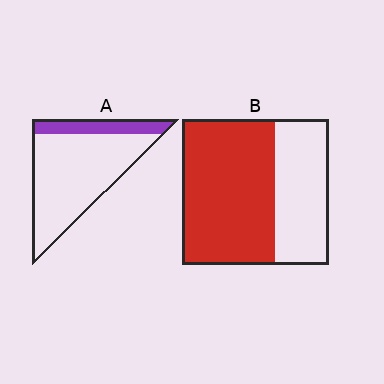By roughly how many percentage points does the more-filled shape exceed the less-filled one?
By roughly 45 percentage points (B over A).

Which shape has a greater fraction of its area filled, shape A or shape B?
Shape B.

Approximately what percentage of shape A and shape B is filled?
A is approximately 20% and B is approximately 65%.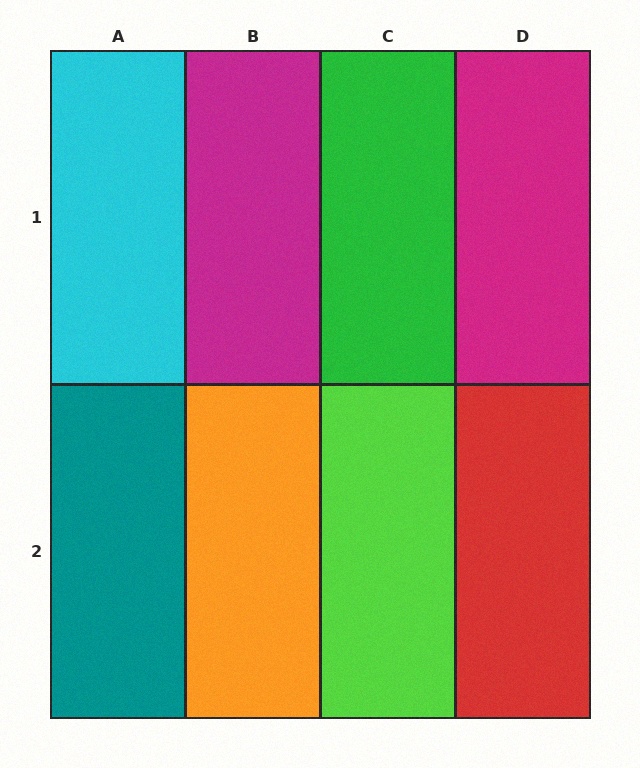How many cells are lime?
1 cell is lime.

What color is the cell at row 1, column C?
Green.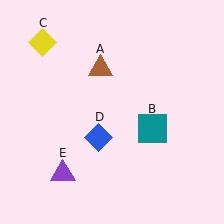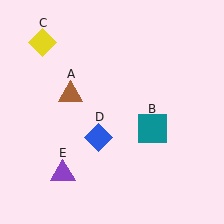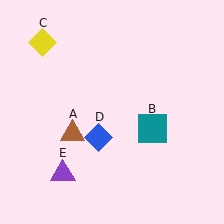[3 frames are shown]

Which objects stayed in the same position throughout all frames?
Teal square (object B) and yellow diamond (object C) and blue diamond (object D) and purple triangle (object E) remained stationary.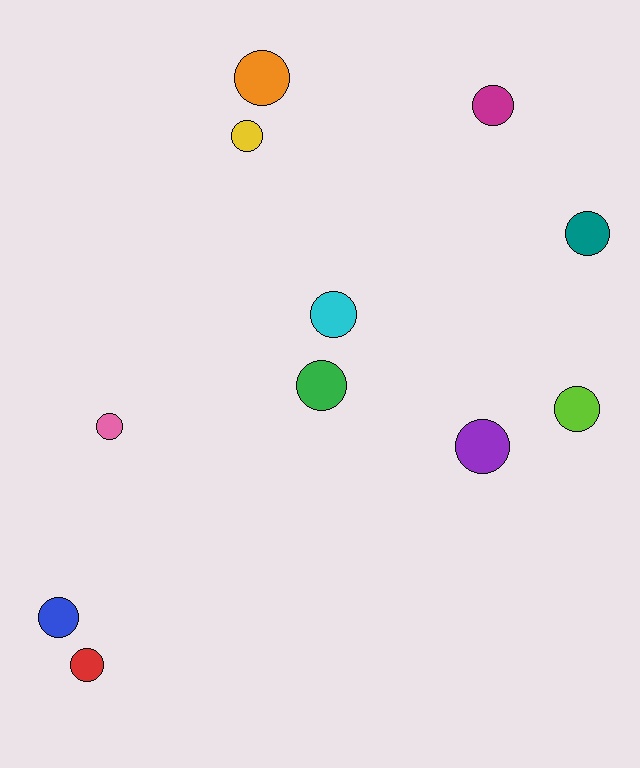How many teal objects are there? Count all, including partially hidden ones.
There is 1 teal object.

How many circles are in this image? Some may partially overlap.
There are 11 circles.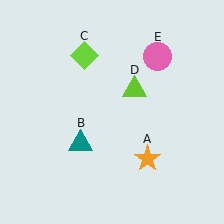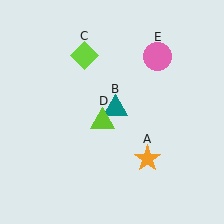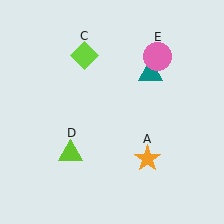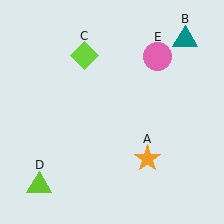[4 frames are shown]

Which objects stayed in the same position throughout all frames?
Orange star (object A) and lime diamond (object C) and pink circle (object E) remained stationary.